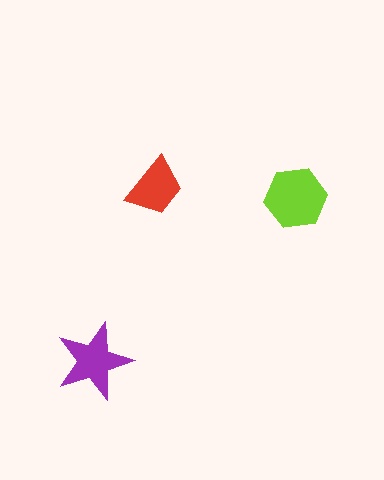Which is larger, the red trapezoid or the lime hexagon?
The lime hexagon.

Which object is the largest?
The lime hexagon.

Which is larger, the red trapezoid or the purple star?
The purple star.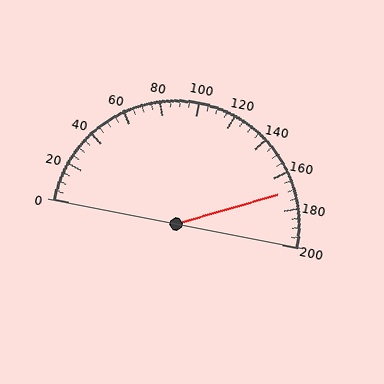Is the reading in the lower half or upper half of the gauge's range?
The reading is in the upper half of the range (0 to 200).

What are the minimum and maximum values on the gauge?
The gauge ranges from 0 to 200.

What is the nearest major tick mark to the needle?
The nearest major tick mark is 160.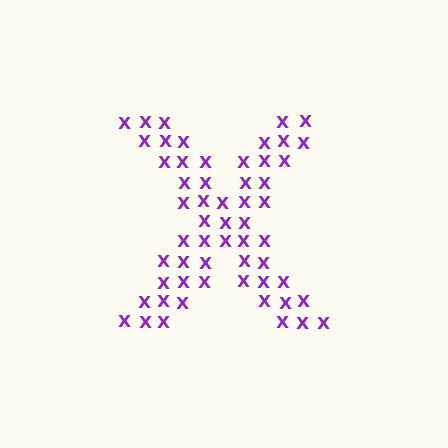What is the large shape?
The large shape is the letter X.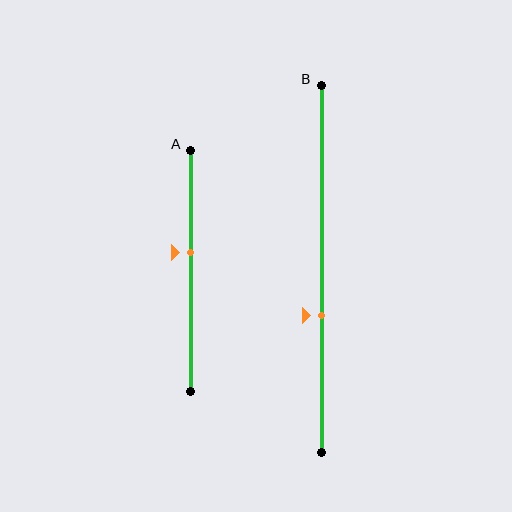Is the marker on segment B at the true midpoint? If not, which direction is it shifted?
No, the marker on segment B is shifted downward by about 13% of the segment length.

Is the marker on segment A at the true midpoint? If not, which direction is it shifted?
No, the marker on segment A is shifted upward by about 8% of the segment length.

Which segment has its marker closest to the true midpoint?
Segment A has its marker closest to the true midpoint.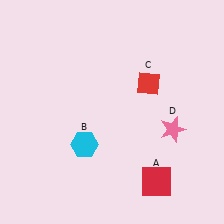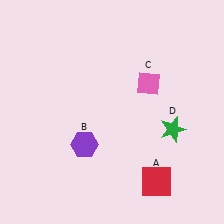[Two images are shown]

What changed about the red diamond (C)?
In Image 1, C is red. In Image 2, it changed to pink.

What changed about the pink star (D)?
In Image 1, D is pink. In Image 2, it changed to green.